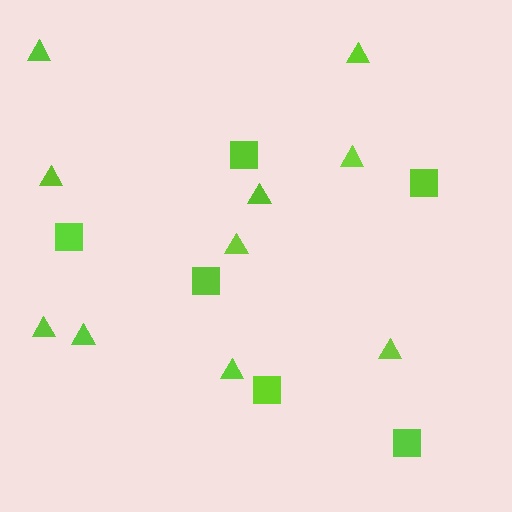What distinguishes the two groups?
There are 2 groups: one group of squares (6) and one group of triangles (10).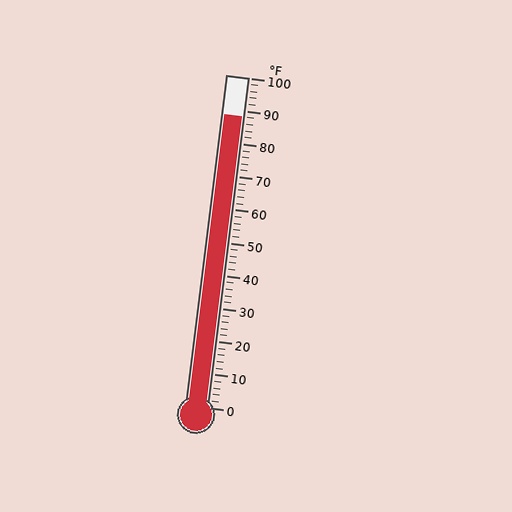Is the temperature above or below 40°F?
The temperature is above 40°F.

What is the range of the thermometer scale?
The thermometer scale ranges from 0°F to 100°F.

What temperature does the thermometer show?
The thermometer shows approximately 88°F.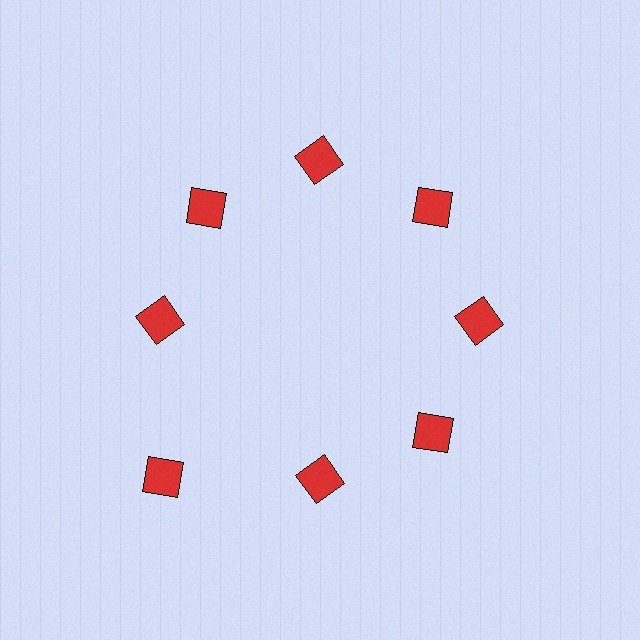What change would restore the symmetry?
The symmetry would be restored by moving it inward, back onto the ring so that all 8 diamonds sit at equal angles and equal distance from the center.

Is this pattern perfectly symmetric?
No. The 8 red diamonds are arranged in a ring, but one element near the 8 o'clock position is pushed outward from the center, breaking the 8-fold rotational symmetry.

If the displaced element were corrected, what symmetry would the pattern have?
It would have 8-fold rotational symmetry — the pattern would map onto itself every 45 degrees.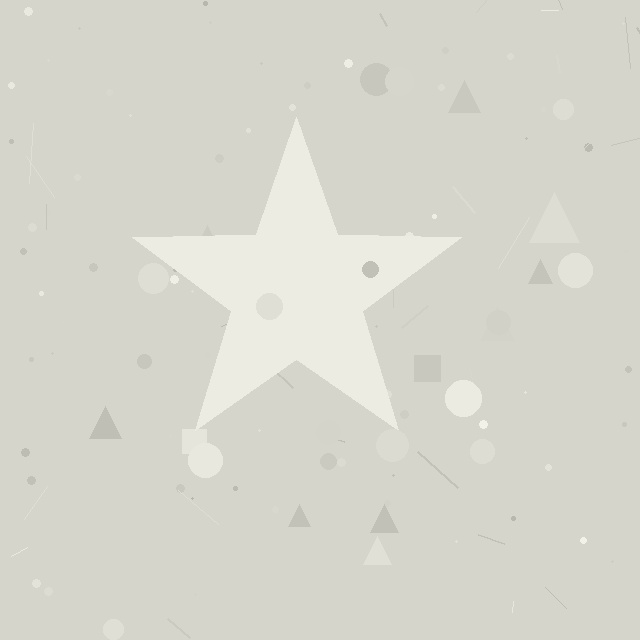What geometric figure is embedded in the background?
A star is embedded in the background.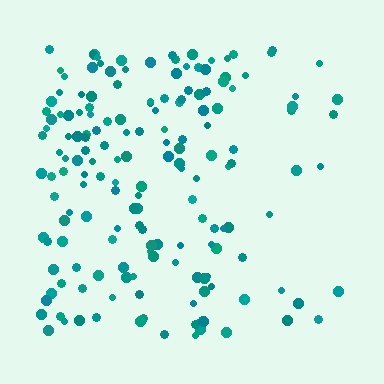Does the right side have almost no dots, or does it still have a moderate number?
Still a moderate number, just noticeably fewer than the left.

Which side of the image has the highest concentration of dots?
The left.